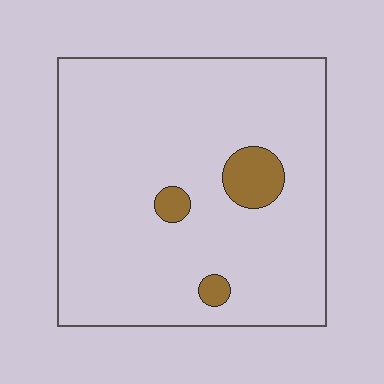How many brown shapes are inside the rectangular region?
3.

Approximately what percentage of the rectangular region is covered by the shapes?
Approximately 5%.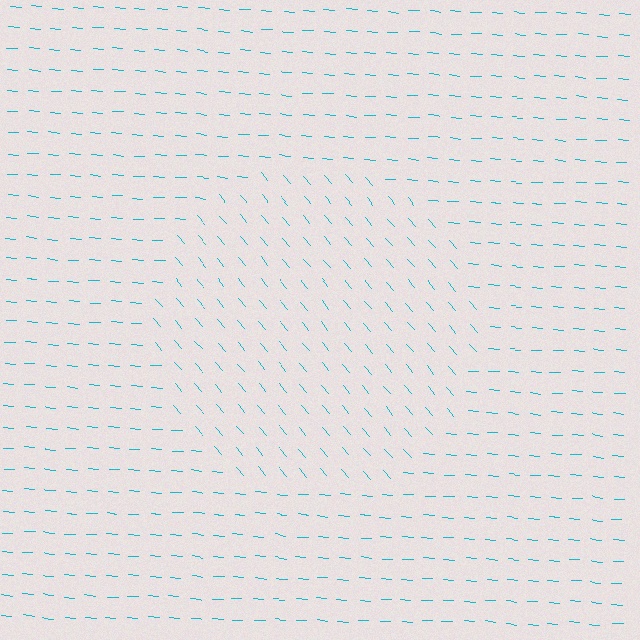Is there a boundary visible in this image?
Yes, there is a texture boundary formed by a change in line orientation.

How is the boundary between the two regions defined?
The boundary is defined purely by a change in line orientation (approximately 45 degrees difference). All lines are the same color and thickness.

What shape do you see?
I see a circle.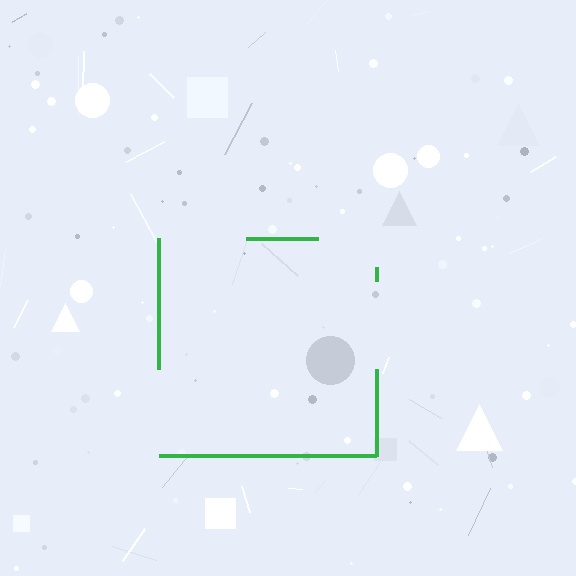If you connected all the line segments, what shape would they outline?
They would outline a square.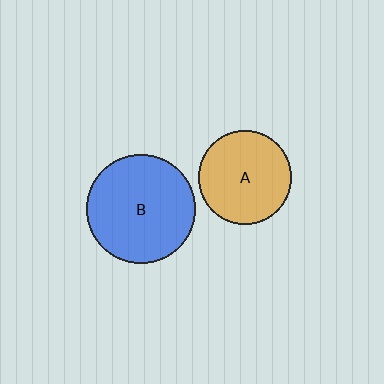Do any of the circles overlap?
No, none of the circles overlap.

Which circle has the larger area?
Circle B (blue).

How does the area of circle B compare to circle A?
Approximately 1.4 times.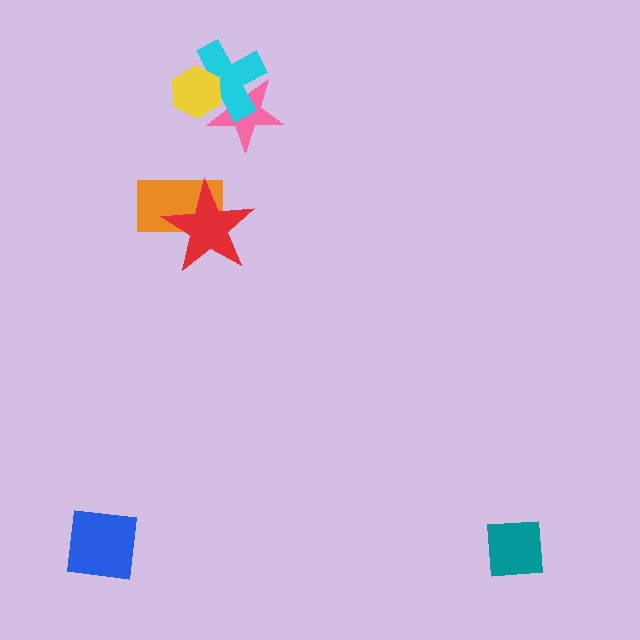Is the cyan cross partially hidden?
Yes, it is partially covered by another shape.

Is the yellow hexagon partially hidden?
No, no other shape covers it.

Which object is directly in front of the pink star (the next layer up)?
The cyan cross is directly in front of the pink star.